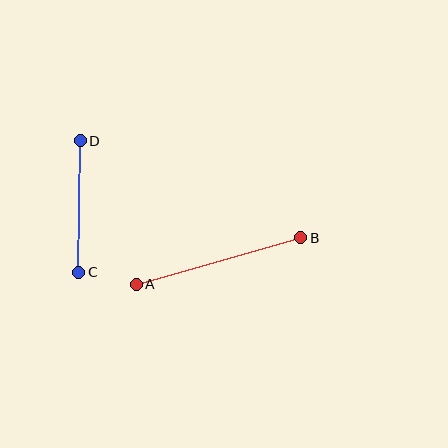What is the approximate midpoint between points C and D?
The midpoint is at approximately (80, 207) pixels.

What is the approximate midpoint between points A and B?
The midpoint is at approximately (219, 261) pixels.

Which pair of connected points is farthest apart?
Points A and B are farthest apart.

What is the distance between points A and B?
The distance is approximately 171 pixels.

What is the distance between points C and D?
The distance is approximately 131 pixels.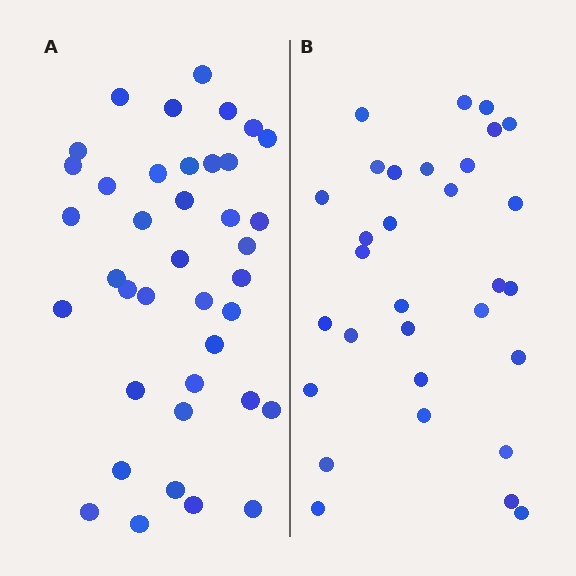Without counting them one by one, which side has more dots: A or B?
Region A (the left region) has more dots.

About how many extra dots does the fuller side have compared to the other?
Region A has roughly 8 or so more dots than region B.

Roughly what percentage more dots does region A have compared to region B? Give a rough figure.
About 25% more.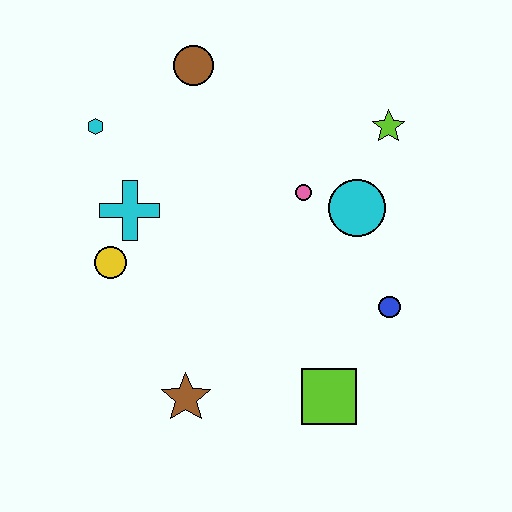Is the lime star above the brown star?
Yes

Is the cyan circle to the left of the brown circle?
No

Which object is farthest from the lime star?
The brown star is farthest from the lime star.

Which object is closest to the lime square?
The blue circle is closest to the lime square.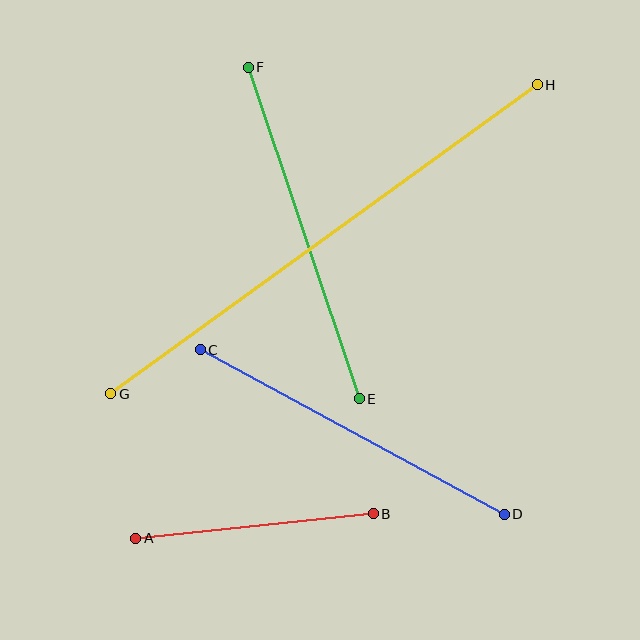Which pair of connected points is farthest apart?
Points G and H are farthest apart.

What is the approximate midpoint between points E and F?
The midpoint is at approximately (304, 233) pixels.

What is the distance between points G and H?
The distance is approximately 526 pixels.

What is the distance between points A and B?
The distance is approximately 239 pixels.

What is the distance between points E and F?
The distance is approximately 349 pixels.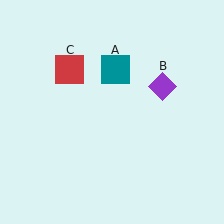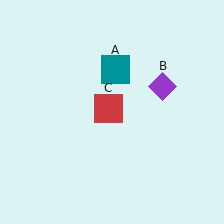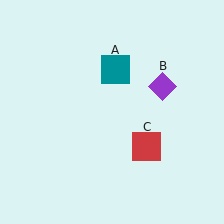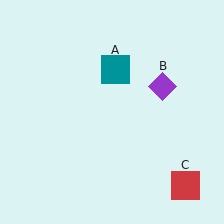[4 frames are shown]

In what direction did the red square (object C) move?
The red square (object C) moved down and to the right.